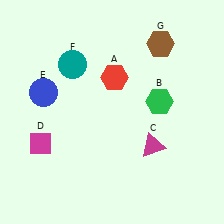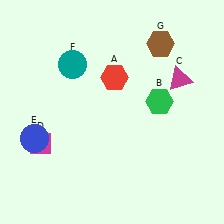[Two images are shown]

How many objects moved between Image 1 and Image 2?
2 objects moved between the two images.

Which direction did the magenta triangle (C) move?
The magenta triangle (C) moved up.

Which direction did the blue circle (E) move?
The blue circle (E) moved down.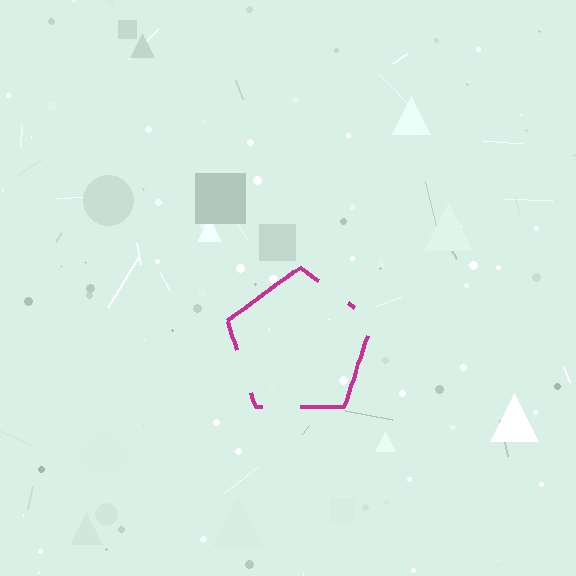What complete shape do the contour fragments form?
The contour fragments form a pentagon.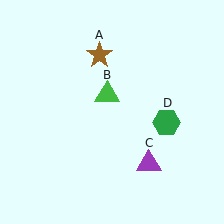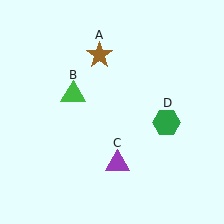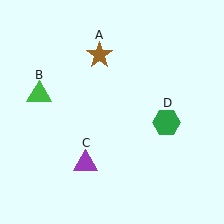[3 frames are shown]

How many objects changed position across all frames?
2 objects changed position: green triangle (object B), purple triangle (object C).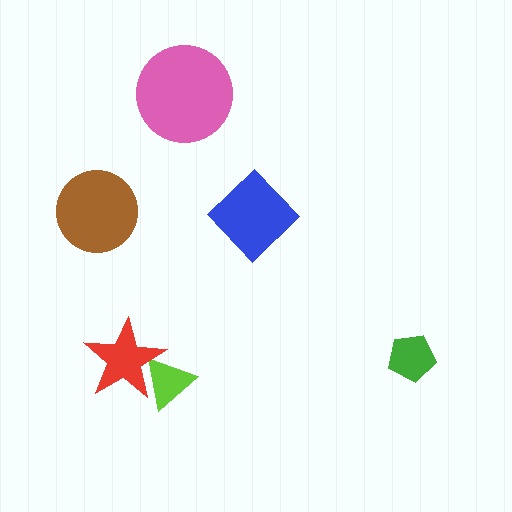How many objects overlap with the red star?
1 object overlaps with the red star.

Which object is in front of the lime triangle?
The red star is in front of the lime triangle.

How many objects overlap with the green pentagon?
0 objects overlap with the green pentagon.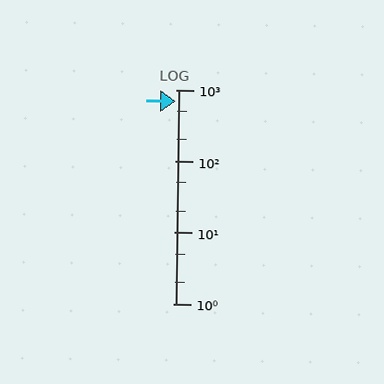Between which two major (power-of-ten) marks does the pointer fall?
The pointer is between 100 and 1000.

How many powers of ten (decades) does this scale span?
The scale spans 3 decades, from 1 to 1000.